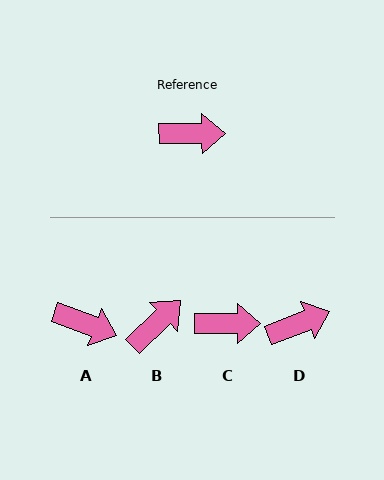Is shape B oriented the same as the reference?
No, it is off by about 43 degrees.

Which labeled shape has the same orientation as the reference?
C.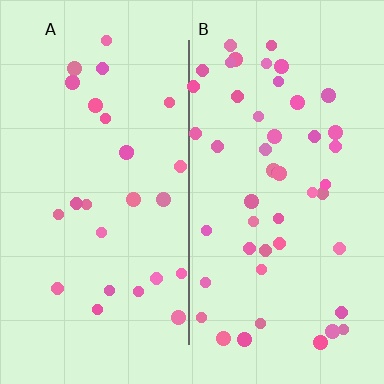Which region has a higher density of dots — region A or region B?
B (the right).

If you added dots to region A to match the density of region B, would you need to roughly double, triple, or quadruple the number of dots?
Approximately double.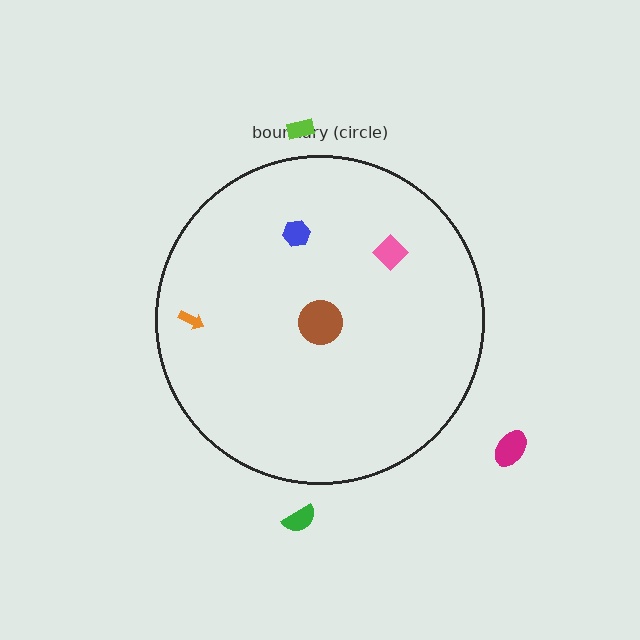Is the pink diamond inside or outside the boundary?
Inside.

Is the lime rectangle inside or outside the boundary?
Outside.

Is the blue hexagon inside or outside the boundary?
Inside.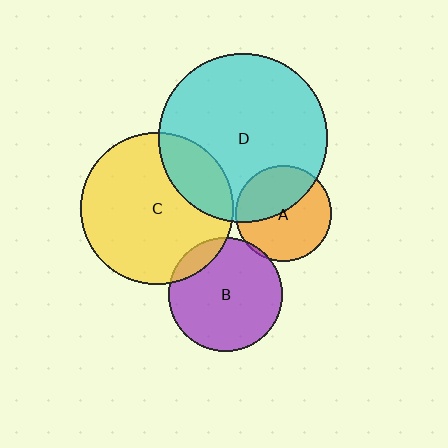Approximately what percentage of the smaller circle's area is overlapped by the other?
Approximately 20%.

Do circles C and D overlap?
Yes.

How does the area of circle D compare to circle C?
Approximately 1.2 times.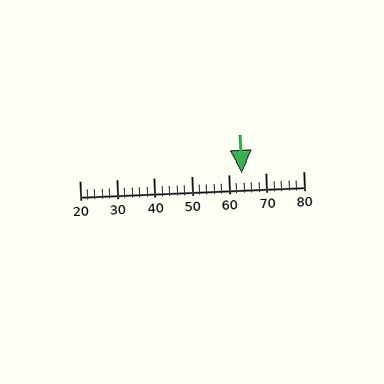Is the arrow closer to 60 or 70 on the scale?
The arrow is closer to 60.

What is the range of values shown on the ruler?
The ruler shows values from 20 to 80.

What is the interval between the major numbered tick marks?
The major tick marks are spaced 10 units apart.